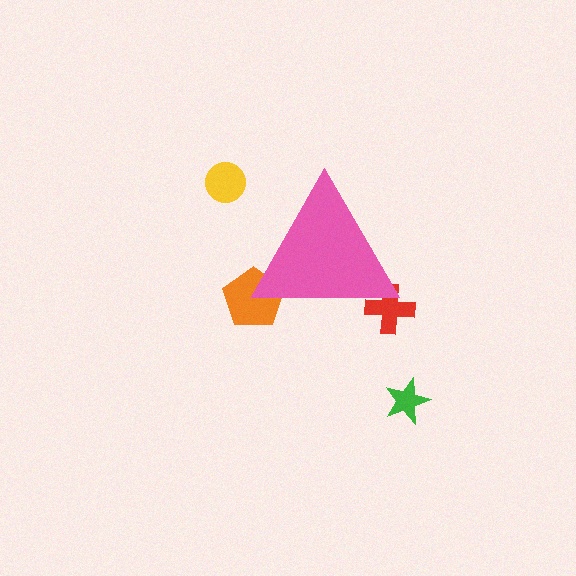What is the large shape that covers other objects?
A pink triangle.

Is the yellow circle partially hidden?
No, the yellow circle is fully visible.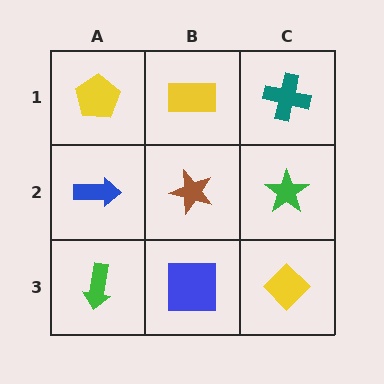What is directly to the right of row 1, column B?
A teal cross.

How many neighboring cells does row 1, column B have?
3.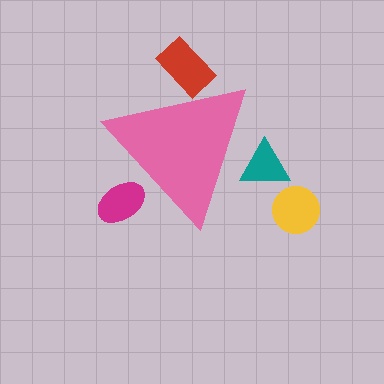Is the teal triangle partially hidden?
Yes, the teal triangle is partially hidden behind the pink triangle.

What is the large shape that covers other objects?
A pink triangle.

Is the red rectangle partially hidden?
Yes, the red rectangle is partially hidden behind the pink triangle.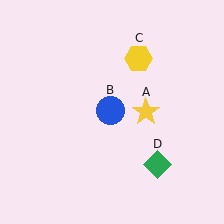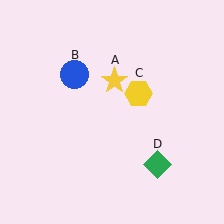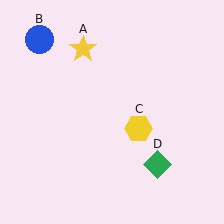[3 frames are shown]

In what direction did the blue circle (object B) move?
The blue circle (object B) moved up and to the left.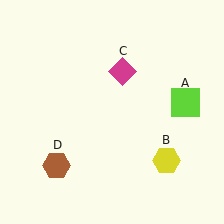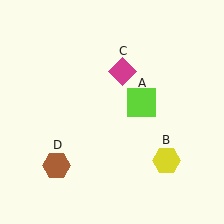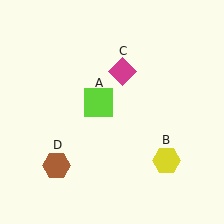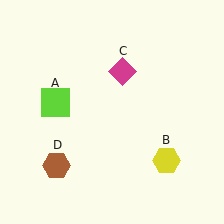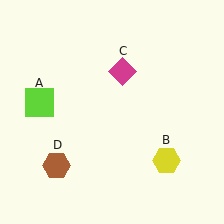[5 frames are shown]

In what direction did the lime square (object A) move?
The lime square (object A) moved left.